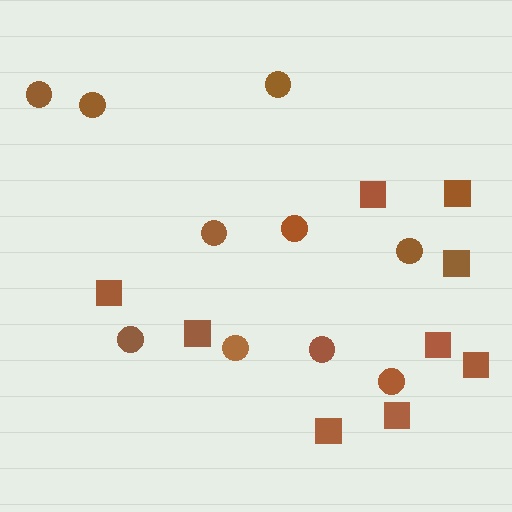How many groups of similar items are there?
There are 2 groups: one group of circles (10) and one group of squares (9).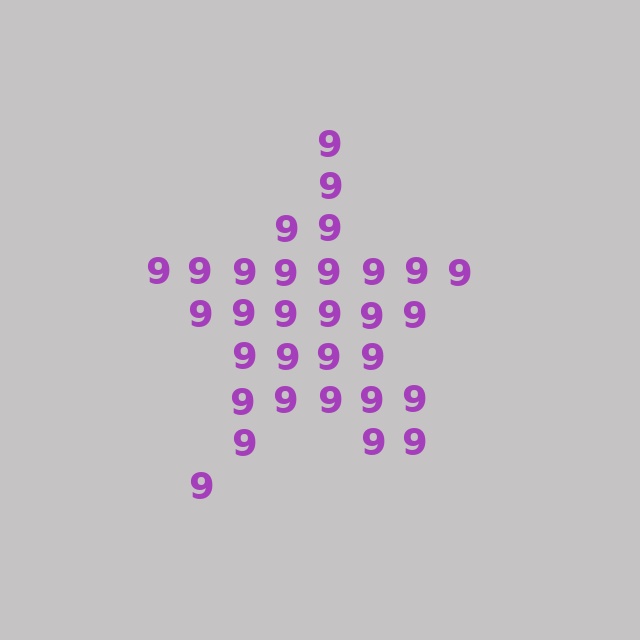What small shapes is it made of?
It is made of small digit 9's.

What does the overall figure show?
The overall figure shows a star.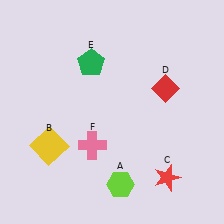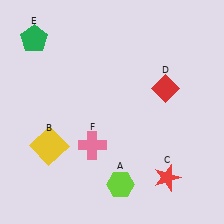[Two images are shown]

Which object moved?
The green pentagon (E) moved left.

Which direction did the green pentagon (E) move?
The green pentagon (E) moved left.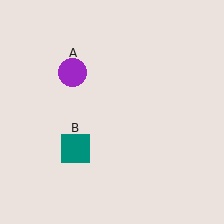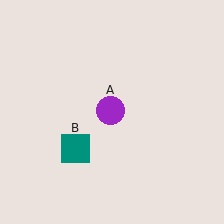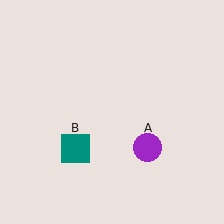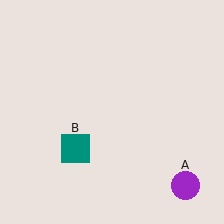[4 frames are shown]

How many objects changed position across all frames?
1 object changed position: purple circle (object A).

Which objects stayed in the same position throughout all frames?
Teal square (object B) remained stationary.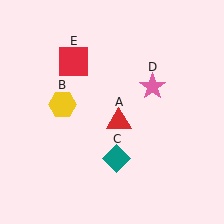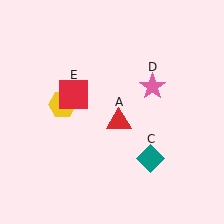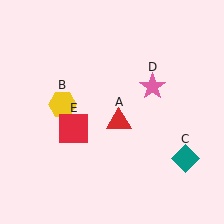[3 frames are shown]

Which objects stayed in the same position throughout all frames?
Red triangle (object A) and yellow hexagon (object B) and pink star (object D) remained stationary.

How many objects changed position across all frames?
2 objects changed position: teal diamond (object C), red square (object E).